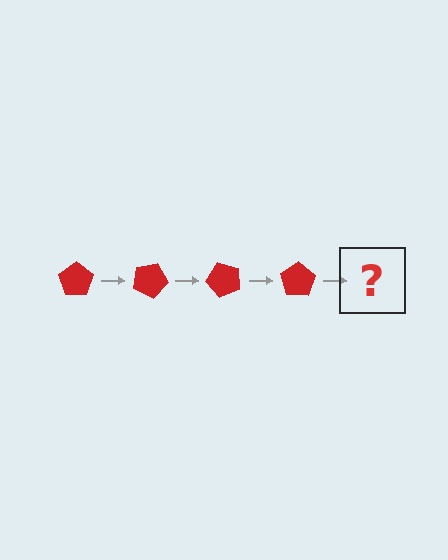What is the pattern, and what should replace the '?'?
The pattern is that the pentagon rotates 25 degrees each step. The '?' should be a red pentagon rotated 100 degrees.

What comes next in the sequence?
The next element should be a red pentagon rotated 100 degrees.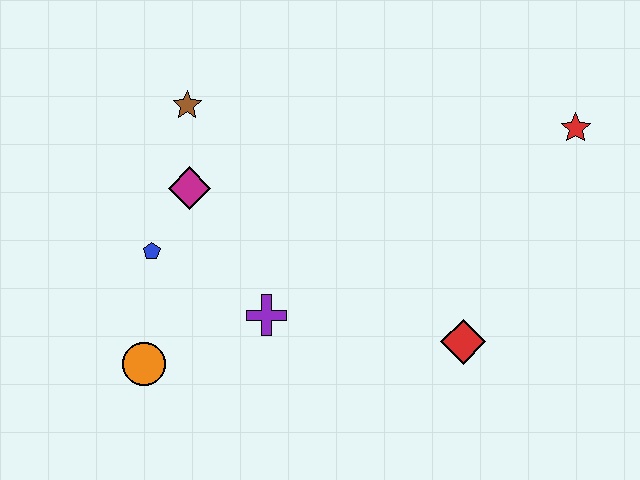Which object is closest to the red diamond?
The purple cross is closest to the red diamond.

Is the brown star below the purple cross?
No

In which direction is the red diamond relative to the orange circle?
The red diamond is to the right of the orange circle.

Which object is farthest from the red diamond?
The brown star is farthest from the red diamond.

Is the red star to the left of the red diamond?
No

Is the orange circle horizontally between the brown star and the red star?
No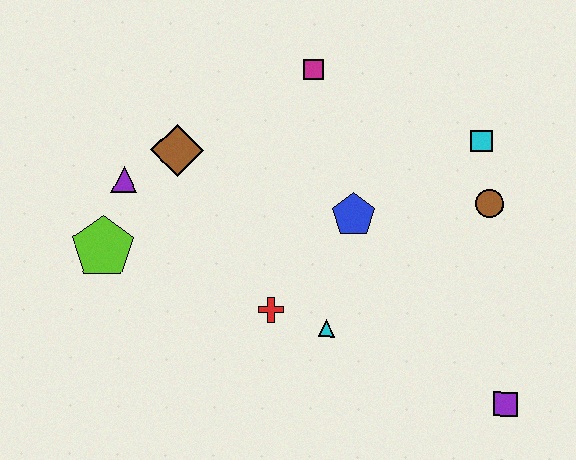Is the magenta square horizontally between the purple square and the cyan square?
No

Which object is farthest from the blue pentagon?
The lime pentagon is farthest from the blue pentagon.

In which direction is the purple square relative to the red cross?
The purple square is to the right of the red cross.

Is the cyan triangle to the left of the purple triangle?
No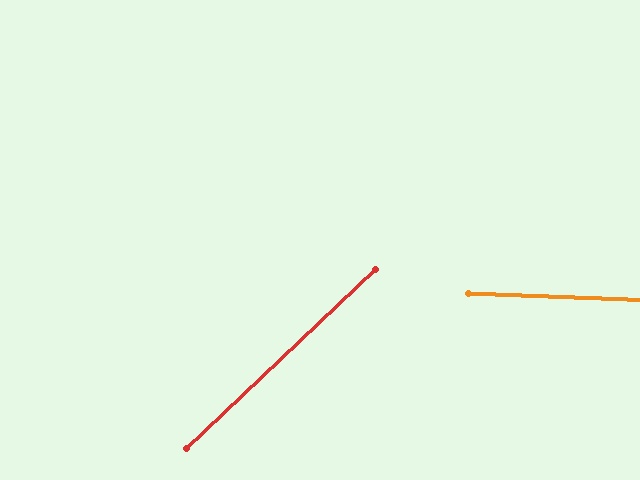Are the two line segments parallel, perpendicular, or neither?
Neither parallel nor perpendicular — they differ by about 46°.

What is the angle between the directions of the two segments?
Approximately 46 degrees.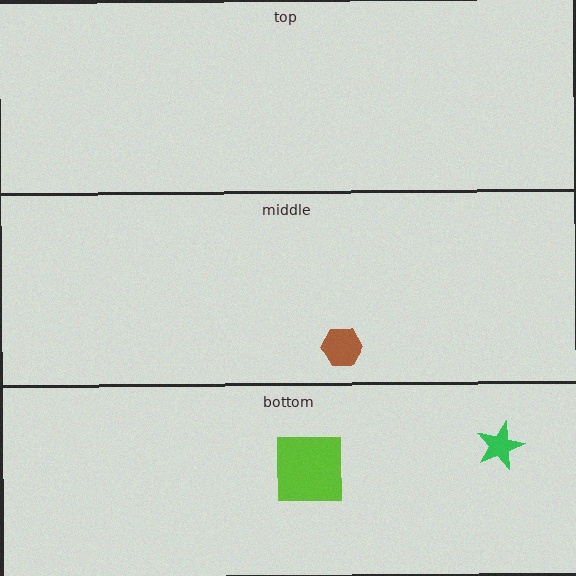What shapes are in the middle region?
The brown hexagon.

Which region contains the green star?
The bottom region.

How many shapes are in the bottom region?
2.